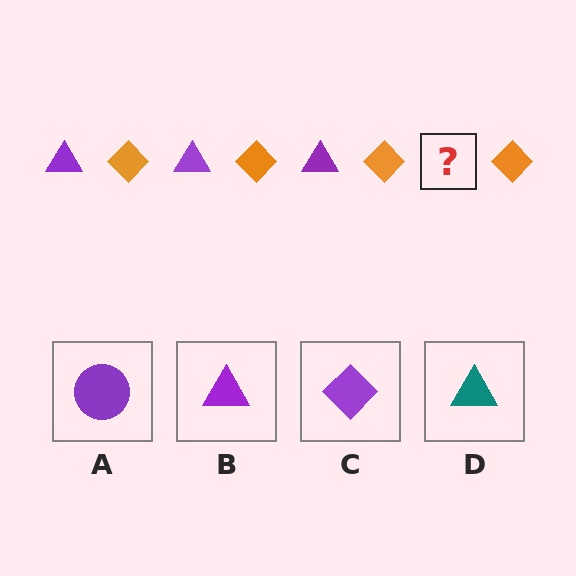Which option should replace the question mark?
Option B.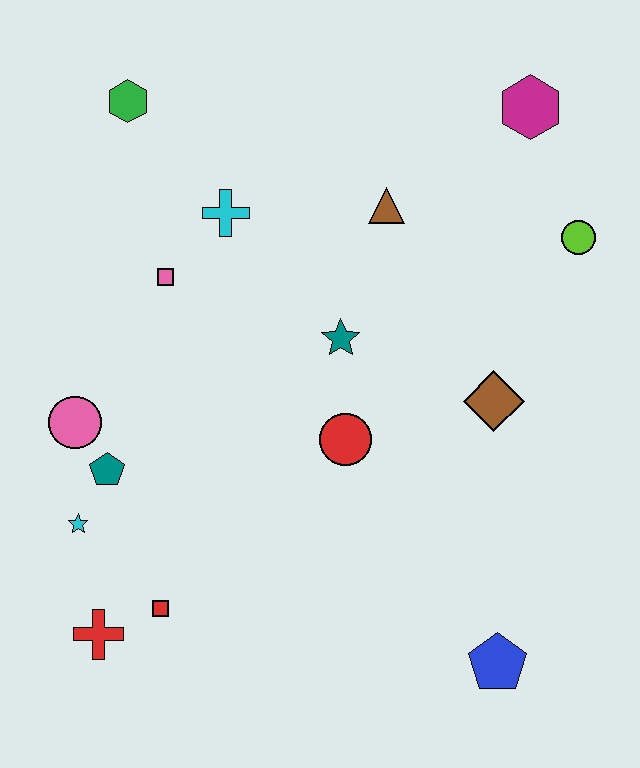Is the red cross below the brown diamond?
Yes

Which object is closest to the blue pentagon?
The brown diamond is closest to the blue pentagon.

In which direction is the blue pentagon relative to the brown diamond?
The blue pentagon is below the brown diamond.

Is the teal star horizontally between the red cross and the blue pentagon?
Yes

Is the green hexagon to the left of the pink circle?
No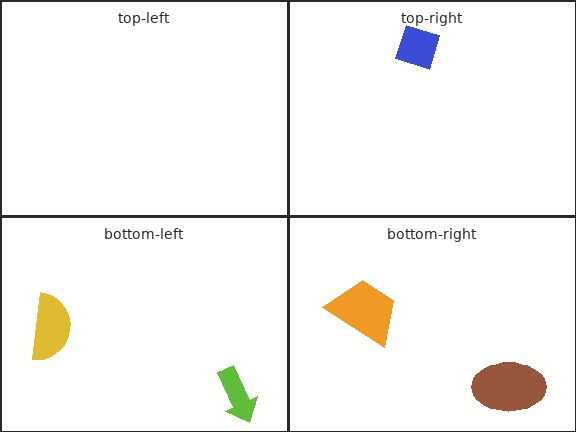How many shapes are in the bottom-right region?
2.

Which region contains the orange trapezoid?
The bottom-right region.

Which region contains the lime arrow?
The bottom-left region.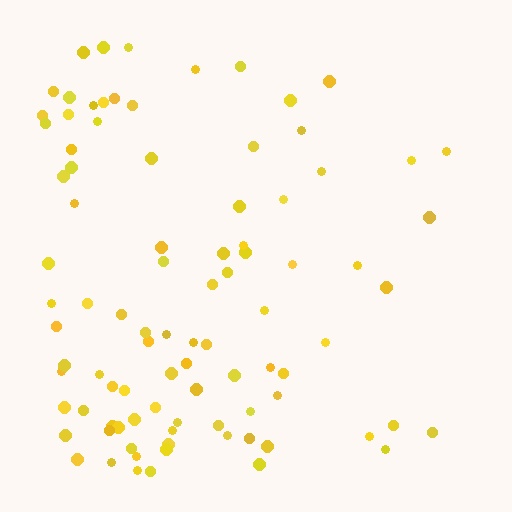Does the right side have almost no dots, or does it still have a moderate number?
Still a moderate number, just noticeably fewer than the left.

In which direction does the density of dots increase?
From right to left, with the left side densest.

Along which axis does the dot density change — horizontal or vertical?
Horizontal.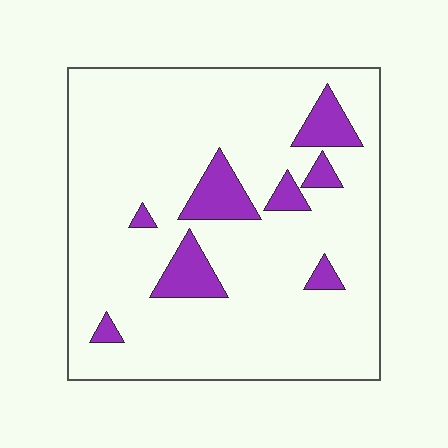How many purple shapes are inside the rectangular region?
8.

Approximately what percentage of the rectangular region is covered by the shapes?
Approximately 10%.